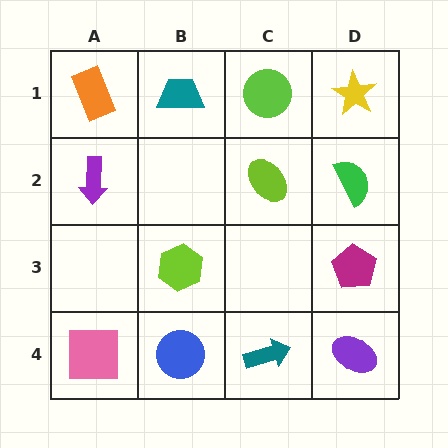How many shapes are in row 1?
4 shapes.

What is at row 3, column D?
A magenta pentagon.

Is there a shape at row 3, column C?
No, that cell is empty.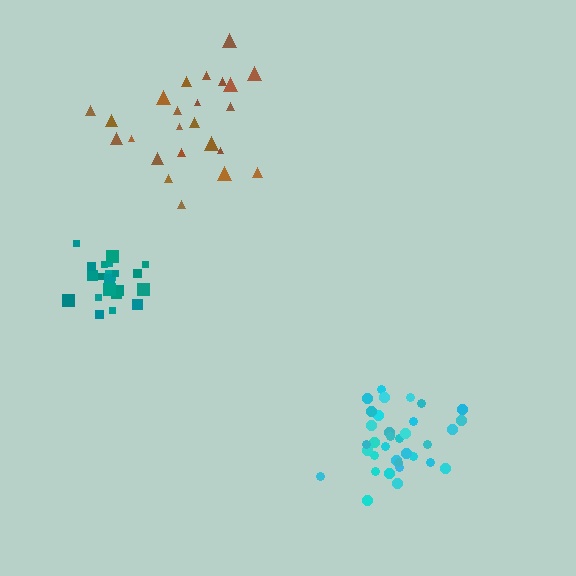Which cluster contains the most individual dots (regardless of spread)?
Cyan (34).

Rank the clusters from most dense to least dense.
cyan, teal, brown.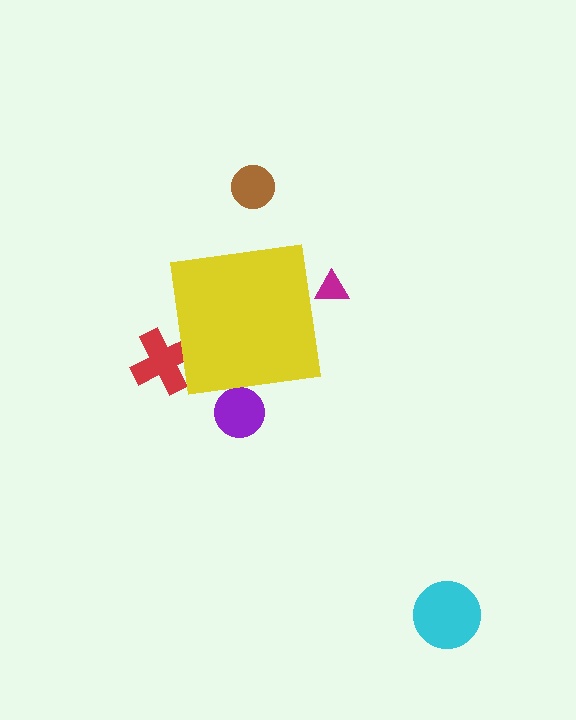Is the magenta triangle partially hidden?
Yes, the magenta triangle is partially hidden behind the yellow square.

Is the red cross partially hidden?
Yes, the red cross is partially hidden behind the yellow square.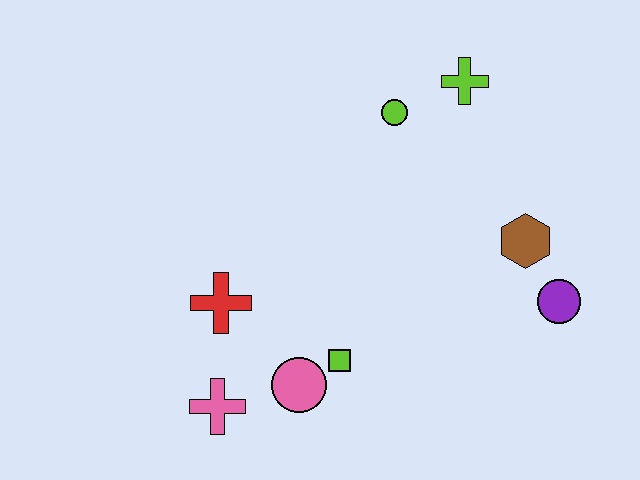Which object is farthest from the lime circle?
The pink cross is farthest from the lime circle.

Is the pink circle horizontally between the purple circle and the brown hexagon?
No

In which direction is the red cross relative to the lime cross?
The red cross is to the left of the lime cross.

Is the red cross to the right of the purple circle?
No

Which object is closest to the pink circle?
The lime square is closest to the pink circle.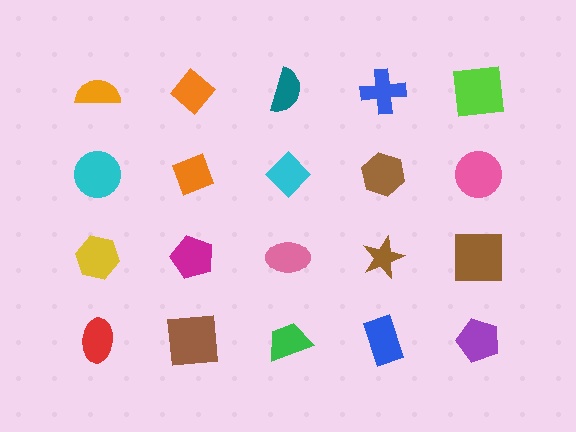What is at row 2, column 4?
A brown hexagon.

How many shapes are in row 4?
5 shapes.